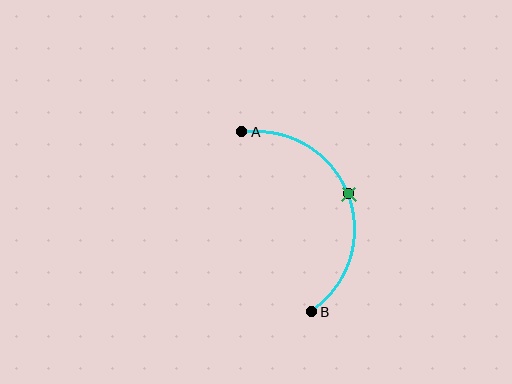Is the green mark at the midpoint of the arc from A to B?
Yes. The green mark lies on the arc at equal arc-length from both A and B — it is the arc midpoint.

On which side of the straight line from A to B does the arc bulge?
The arc bulges to the right of the straight line connecting A and B.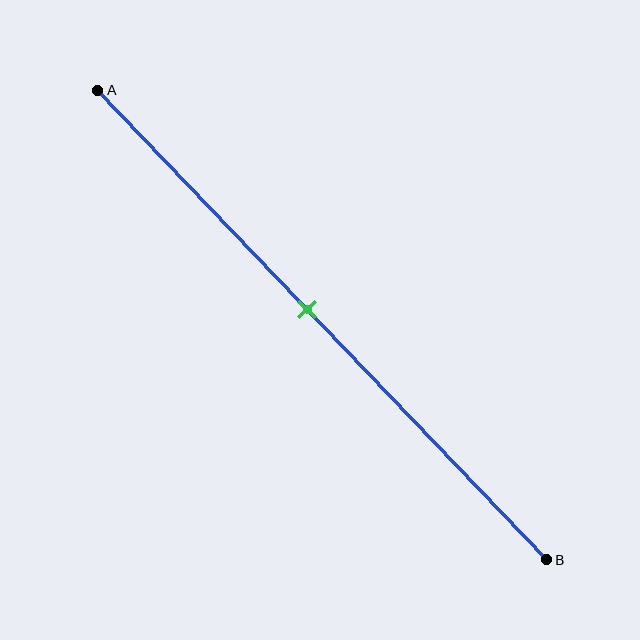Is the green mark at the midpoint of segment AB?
No, the mark is at about 45% from A, not at the 50% midpoint.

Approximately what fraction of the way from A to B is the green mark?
The green mark is approximately 45% of the way from A to B.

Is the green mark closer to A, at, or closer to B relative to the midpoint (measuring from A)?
The green mark is closer to point A than the midpoint of segment AB.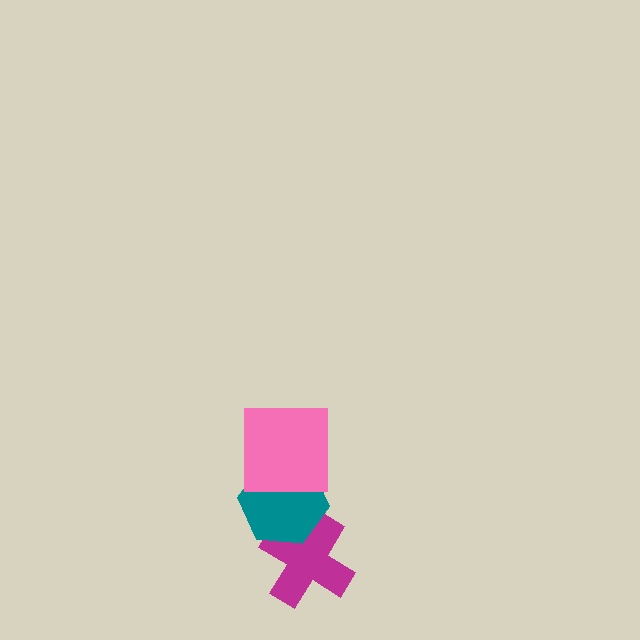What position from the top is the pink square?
The pink square is 1st from the top.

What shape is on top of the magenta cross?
The teal hexagon is on top of the magenta cross.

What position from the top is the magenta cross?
The magenta cross is 3rd from the top.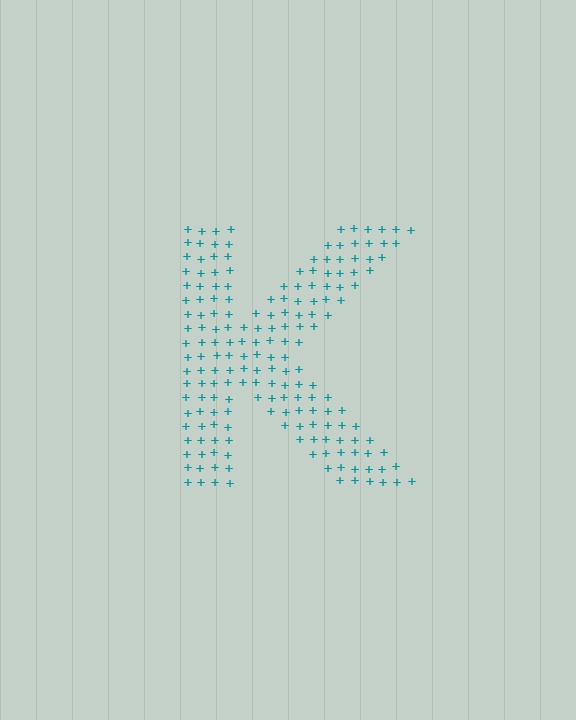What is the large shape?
The large shape is the letter K.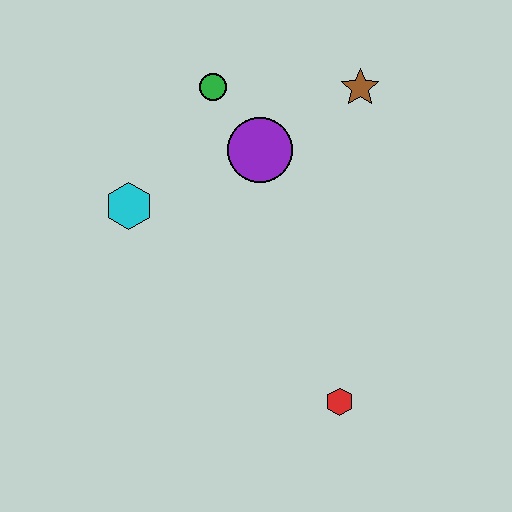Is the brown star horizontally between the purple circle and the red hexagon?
No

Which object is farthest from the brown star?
The red hexagon is farthest from the brown star.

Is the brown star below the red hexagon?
No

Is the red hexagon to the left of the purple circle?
No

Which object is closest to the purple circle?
The green circle is closest to the purple circle.